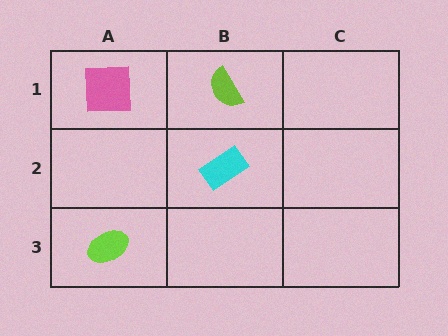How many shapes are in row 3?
1 shape.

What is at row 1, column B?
A lime semicircle.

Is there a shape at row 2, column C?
No, that cell is empty.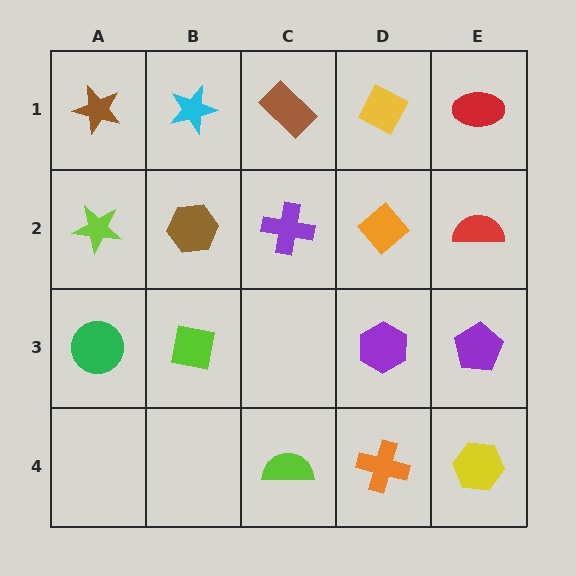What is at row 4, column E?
A yellow hexagon.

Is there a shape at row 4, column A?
No, that cell is empty.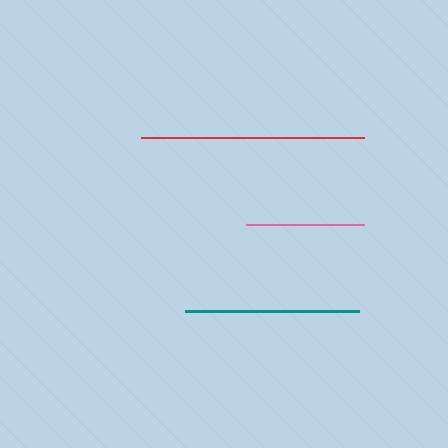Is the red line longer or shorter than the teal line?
The red line is longer than the teal line.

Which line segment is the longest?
The red line is the longest at approximately 223 pixels.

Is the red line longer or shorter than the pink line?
The red line is longer than the pink line.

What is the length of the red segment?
The red segment is approximately 223 pixels long.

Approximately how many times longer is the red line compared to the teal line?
The red line is approximately 1.3 times the length of the teal line.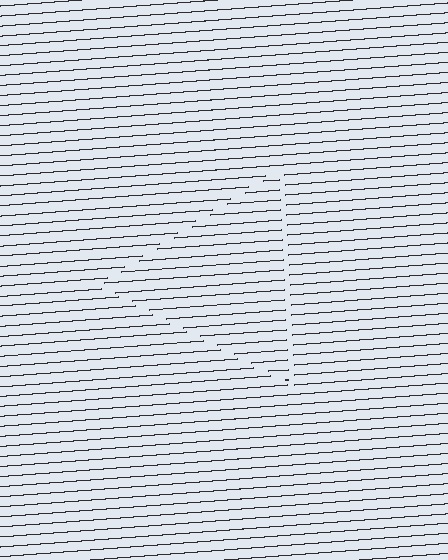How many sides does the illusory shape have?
3 sides — the line-ends trace a triangle.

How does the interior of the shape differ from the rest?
The interior of the shape contains the same grating, shifted by half a period — the contour is defined by the phase discontinuity where line-ends from the inner and outer gratings abut.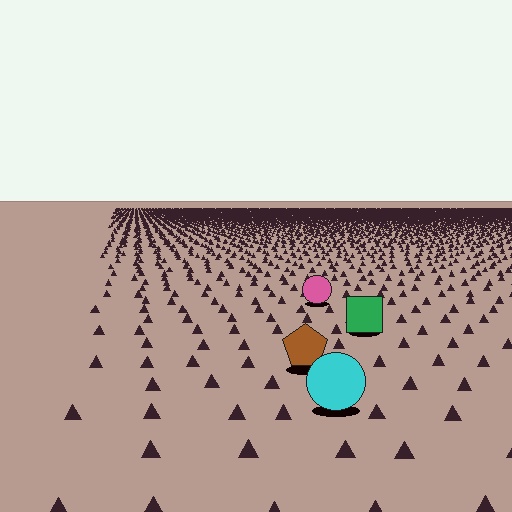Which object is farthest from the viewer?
The pink circle is farthest from the viewer. It appears smaller and the ground texture around it is denser.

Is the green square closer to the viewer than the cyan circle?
No. The cyan circle is closer — you can tell from the texture gradient: the ground texture is coarser near it.